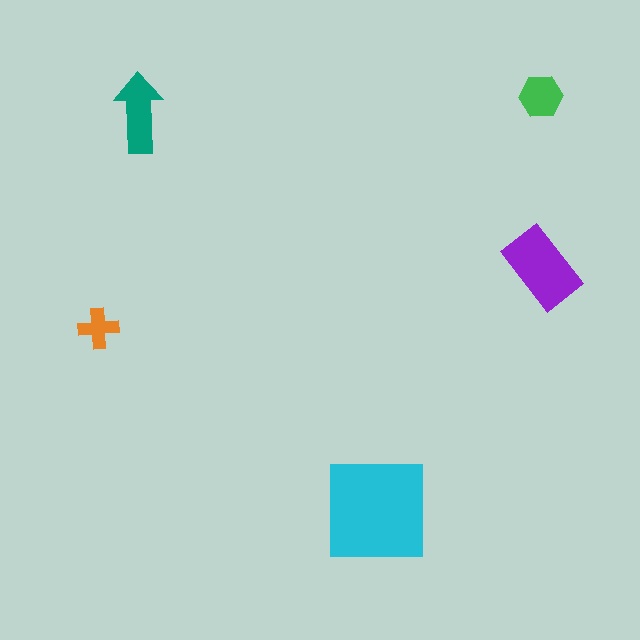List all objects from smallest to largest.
The orange cross, the green hexagon, the teal arrow, the purple rectangle, the cyan square.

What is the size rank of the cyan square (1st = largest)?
1st.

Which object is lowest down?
The cyan square is bottommost.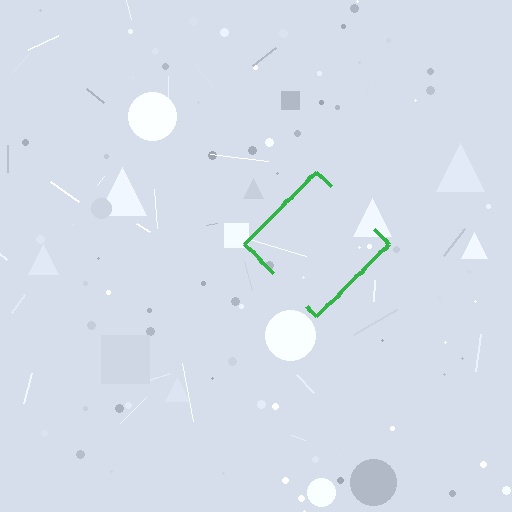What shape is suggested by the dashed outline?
The dashed outline suggests a diamond.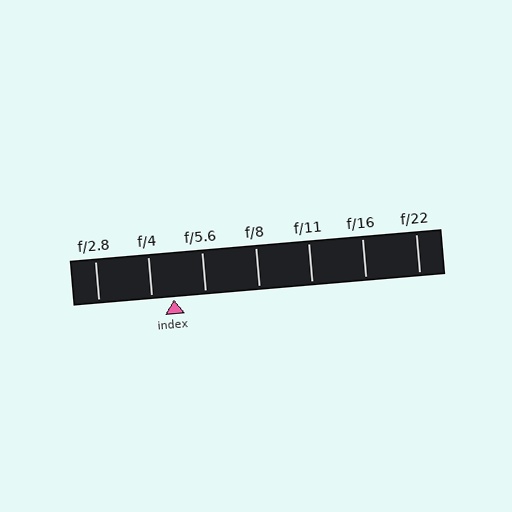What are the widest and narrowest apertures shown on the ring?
The widest aperture shown is f/2.8 and the narrowest is f/22.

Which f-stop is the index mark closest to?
The index mark is closest to f/4.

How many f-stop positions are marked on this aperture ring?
There are 7 f-stop positions marked.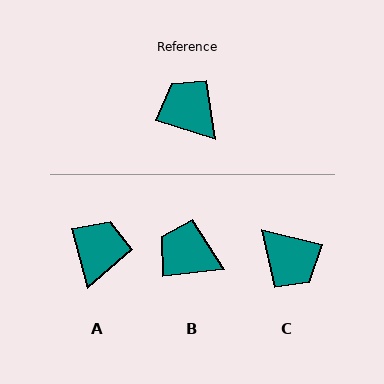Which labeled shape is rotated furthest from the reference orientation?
C, about 176 degrees away.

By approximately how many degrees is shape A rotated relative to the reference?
Approximately 58 degrees clockwise.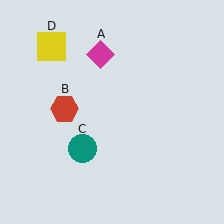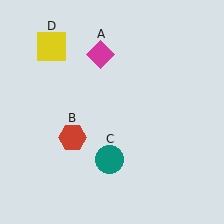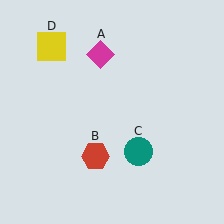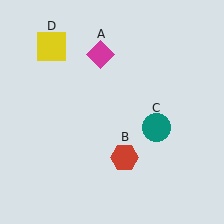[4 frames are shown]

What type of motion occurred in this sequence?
The red hexagon (object B), teal circle (object C) rotated counterclockwise around the center of the scene.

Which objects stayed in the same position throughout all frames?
Magenta diamond (object A) and yellow square (object D) remained stationary.